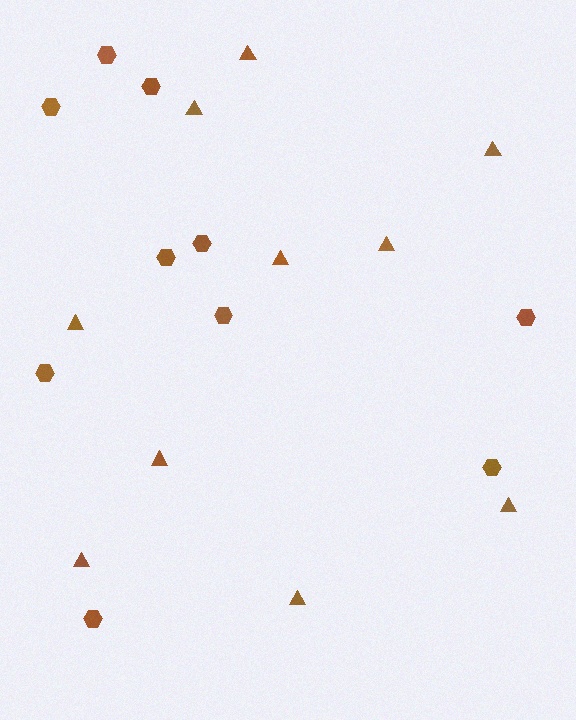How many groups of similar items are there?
There are 2 groups: one group of triangles (10) and one group of hexagons (10).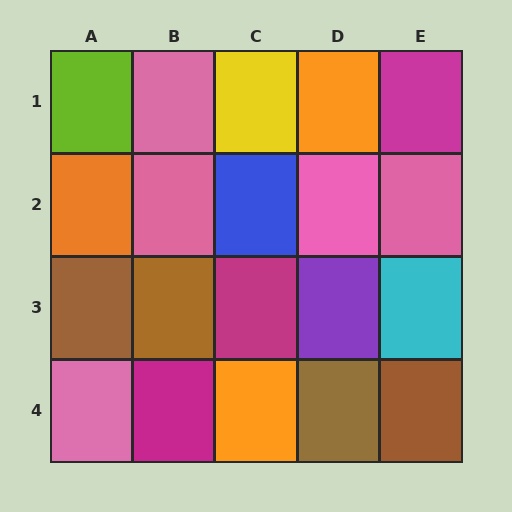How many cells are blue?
1 cell is blue.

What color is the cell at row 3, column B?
Brown.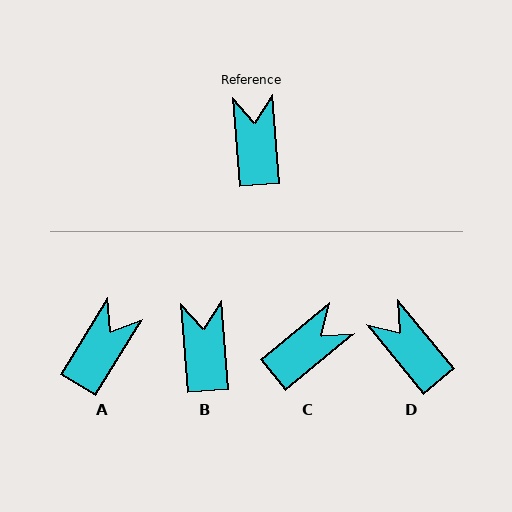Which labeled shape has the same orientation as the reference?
B.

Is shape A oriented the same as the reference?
No, it is off by about 36 degrees.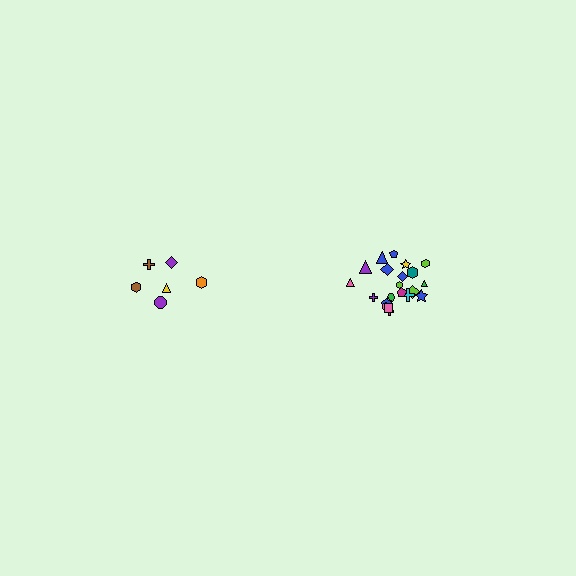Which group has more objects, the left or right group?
The right group.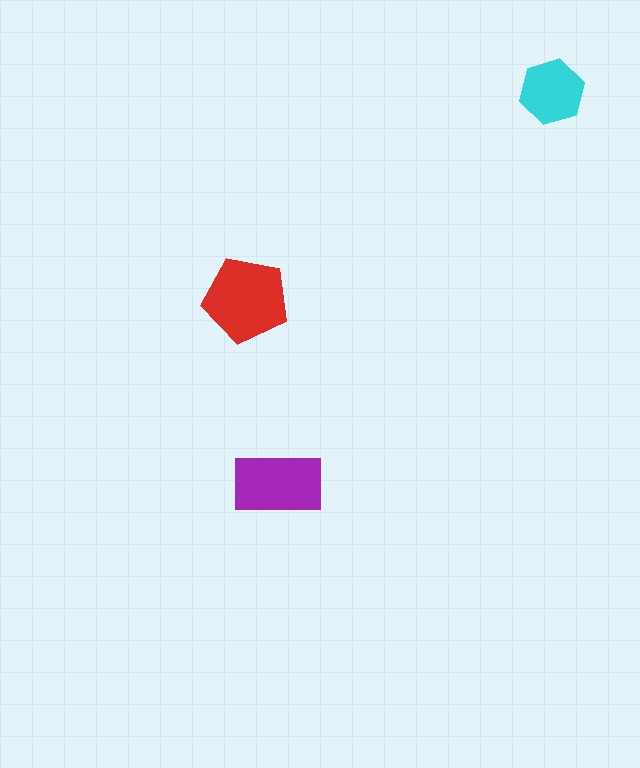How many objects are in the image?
There are 3 objects in the image.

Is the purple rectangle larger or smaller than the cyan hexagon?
Larger.